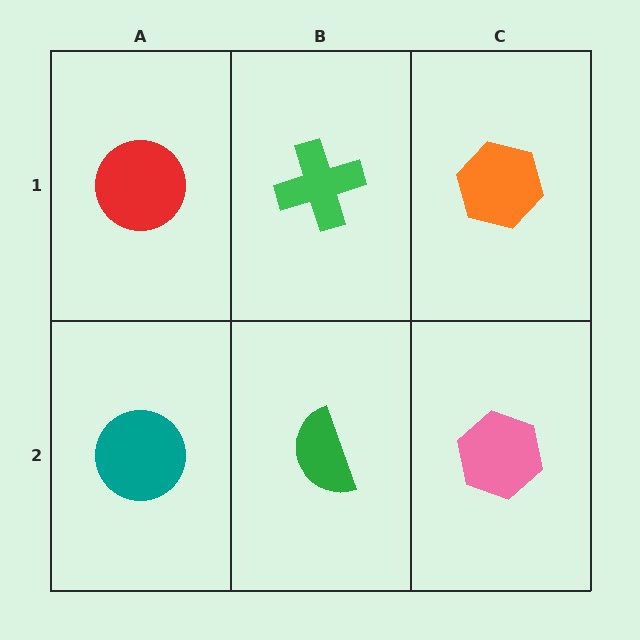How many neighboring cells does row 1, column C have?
2.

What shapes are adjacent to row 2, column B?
A green cross (row 1, column B), a teal circle (row 2, column A), a pink hexagon (row 2, column C).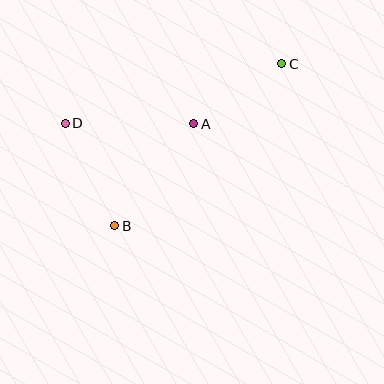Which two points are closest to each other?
Points A and C are closest to each other.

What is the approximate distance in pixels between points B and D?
The distance between B and D is approximately 114 pixels.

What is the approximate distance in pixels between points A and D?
The distance between A and D is approximately 128 pixels.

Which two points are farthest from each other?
Points B and C are farthest from each other.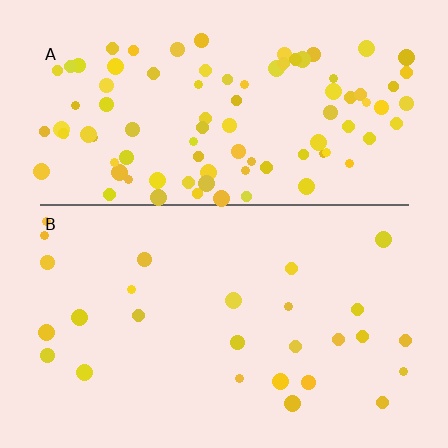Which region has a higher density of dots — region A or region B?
A (the top).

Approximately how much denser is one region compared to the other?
Approximately 3.5× — region A over region B.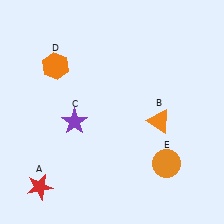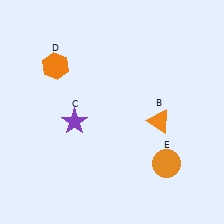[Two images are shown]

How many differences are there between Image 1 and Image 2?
There is 1 difference between the two images.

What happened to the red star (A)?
The red star (A) was removed in Image 2. It was in the bottom-left area of Image 1.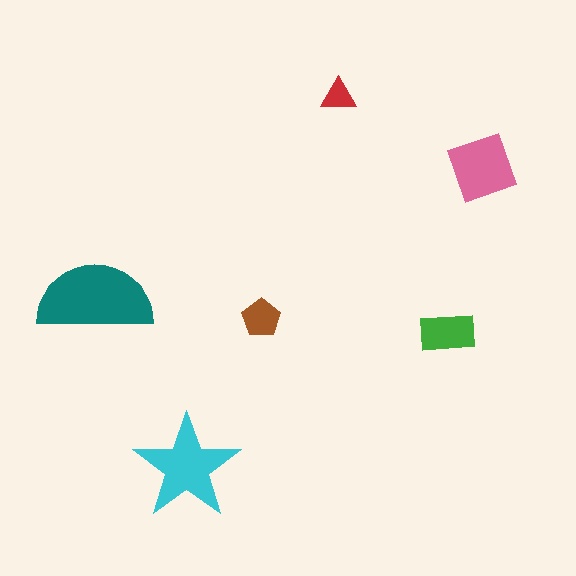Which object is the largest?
The teal semicircle.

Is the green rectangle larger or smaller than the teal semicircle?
Smaller.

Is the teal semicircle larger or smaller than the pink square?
Larger.